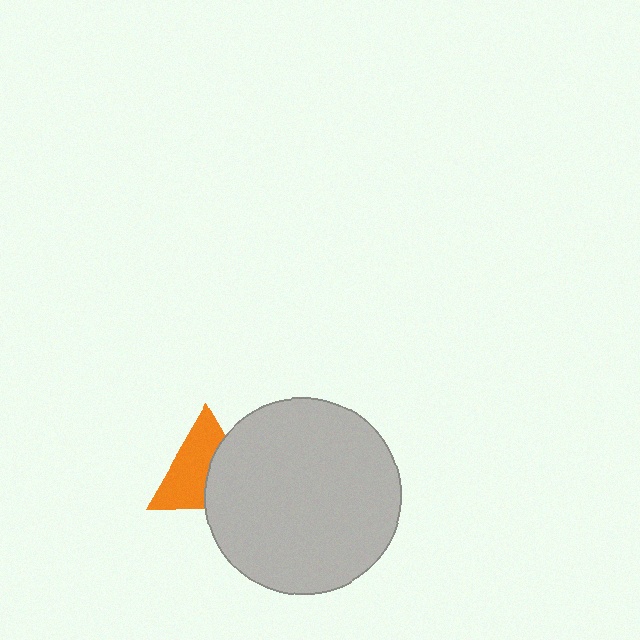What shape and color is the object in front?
The object in front is a light gray circle.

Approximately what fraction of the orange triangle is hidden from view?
Roughly 42% of the orange triangle is hidden behind the light gray circle.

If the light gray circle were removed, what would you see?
You would see the complete orange triangle.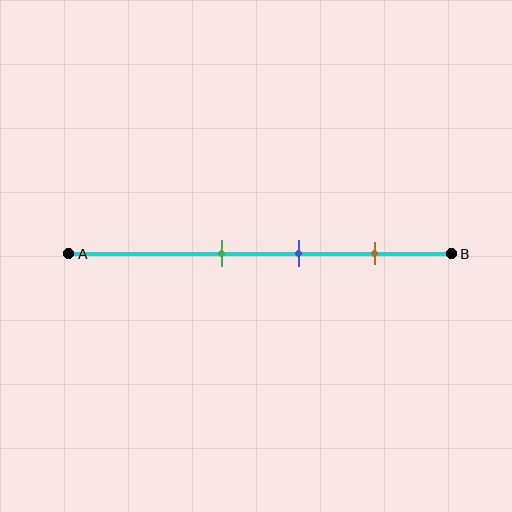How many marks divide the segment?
There are 3 marks dividing the segment.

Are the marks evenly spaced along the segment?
Yes, the marks are approximately evenly spaced.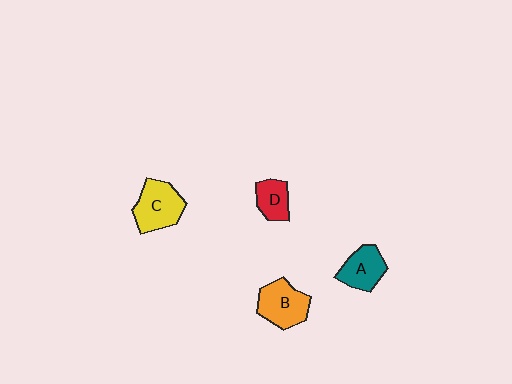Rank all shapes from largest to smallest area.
From largest to smallest: C (yellow), B (orange), A (teal), D (red).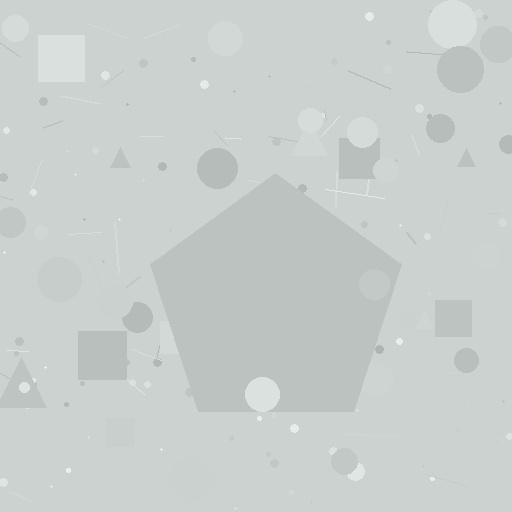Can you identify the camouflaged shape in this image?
The camouflaged shape is a pentagon.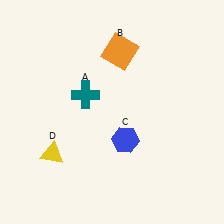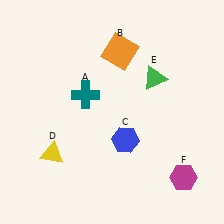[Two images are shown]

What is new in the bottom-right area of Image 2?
A magenta hexagon (F) was added in the bottom-right area of Image 2.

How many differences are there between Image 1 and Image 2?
There are 2 differences between the two images.